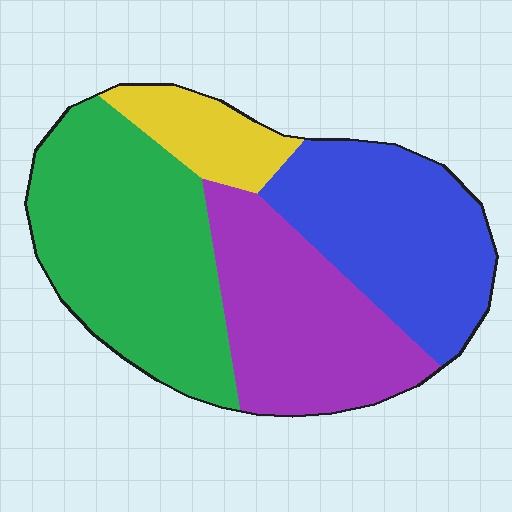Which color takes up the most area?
Green, at roughly 35%.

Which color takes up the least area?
Yellow, at roughly 10%.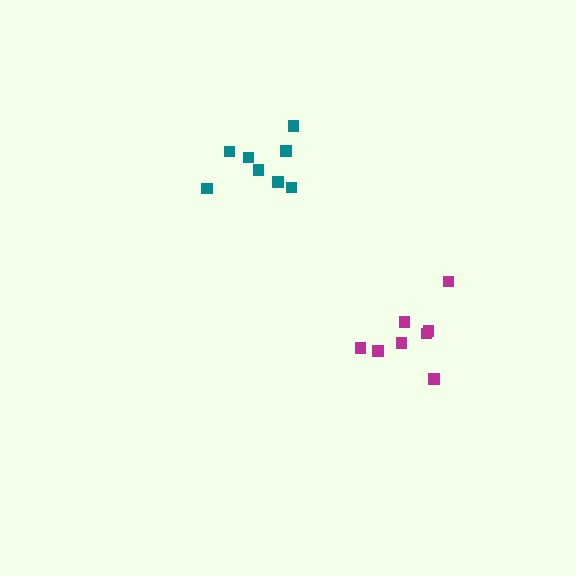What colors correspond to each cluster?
The clusters are colored: teal, magenta.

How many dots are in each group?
Group 1: 8 dots, Group 2: 8 dots (16 total).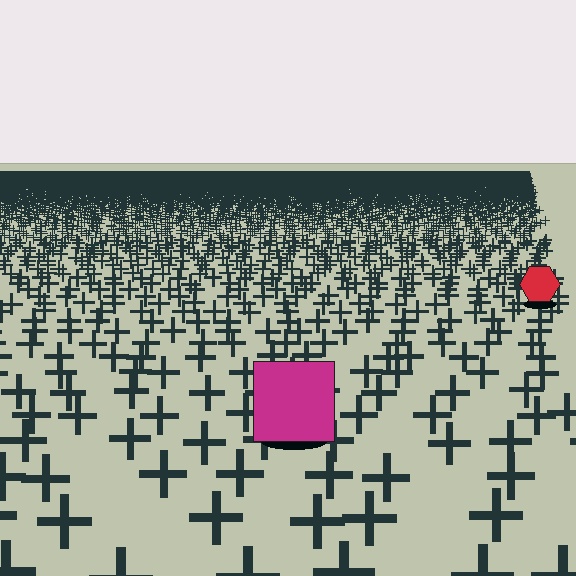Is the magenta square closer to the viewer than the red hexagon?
Yes. The magenta square is closer — you can tell from the texture gradient: the ground texture is coarser near it.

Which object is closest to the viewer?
The magenta square is closest. The texture marks near it are larger and more spread out.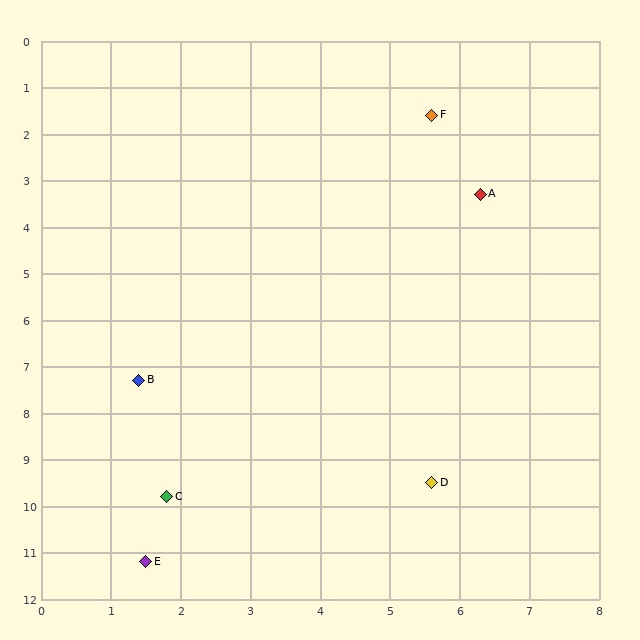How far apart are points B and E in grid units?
Points B and E are about 3.9 grid units apart.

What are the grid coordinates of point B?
Point B is at approximately (1.4, 7.3).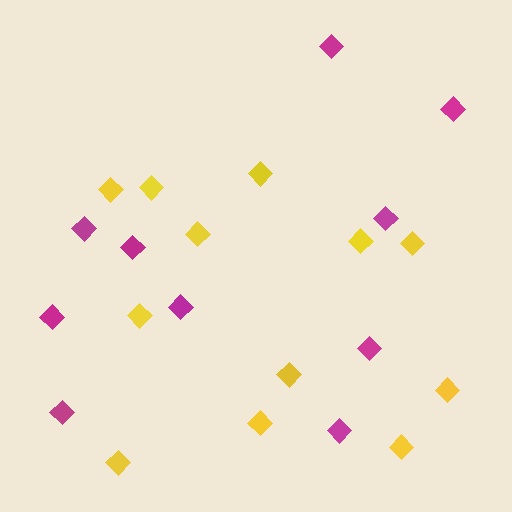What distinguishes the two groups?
There are 2 groups: one group of yellow diamonds (12) and one group of magenta diamonds (10).